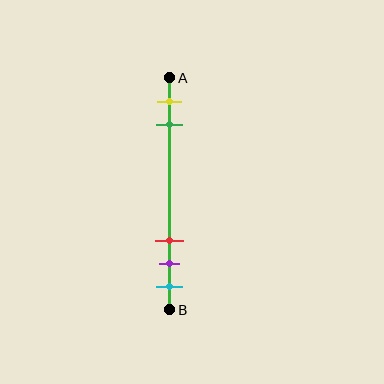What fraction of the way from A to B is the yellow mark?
The yellow mark is approximately 10% (0.1) of the way from A to B.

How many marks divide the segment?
There are 5 marks dividing the segment.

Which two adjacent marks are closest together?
The purple and cyan marks are the closest adjacent pair.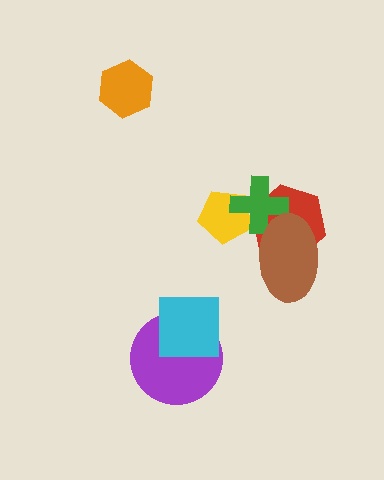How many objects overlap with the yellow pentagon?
1 object overlaps with the yellow pentagon.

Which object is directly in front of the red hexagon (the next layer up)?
The green cross is directly in front of the red hexagon.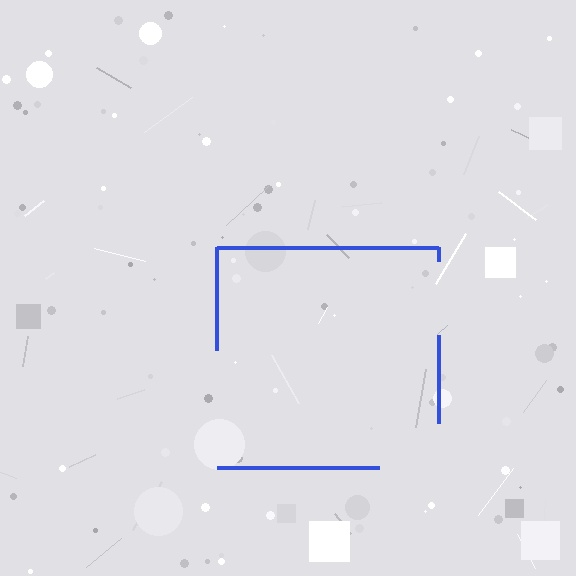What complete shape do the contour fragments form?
The contour fragments form a square.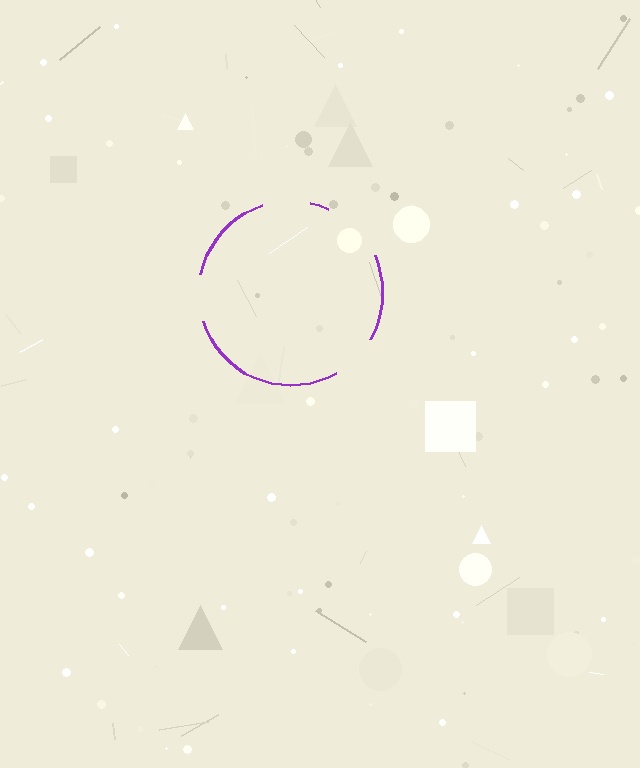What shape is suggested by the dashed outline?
The dashed outline suggests a circle.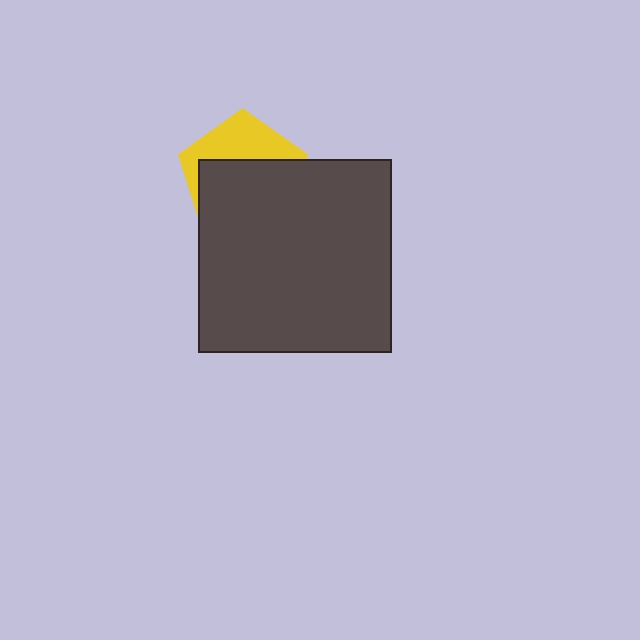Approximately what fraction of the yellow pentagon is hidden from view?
Roughly 63% of the yellow pentagon is hidden behind the dark gray square.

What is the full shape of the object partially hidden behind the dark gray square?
The partially hidden object is a yellow pentagon.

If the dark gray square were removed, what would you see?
You would see the complete yellow pentagon.